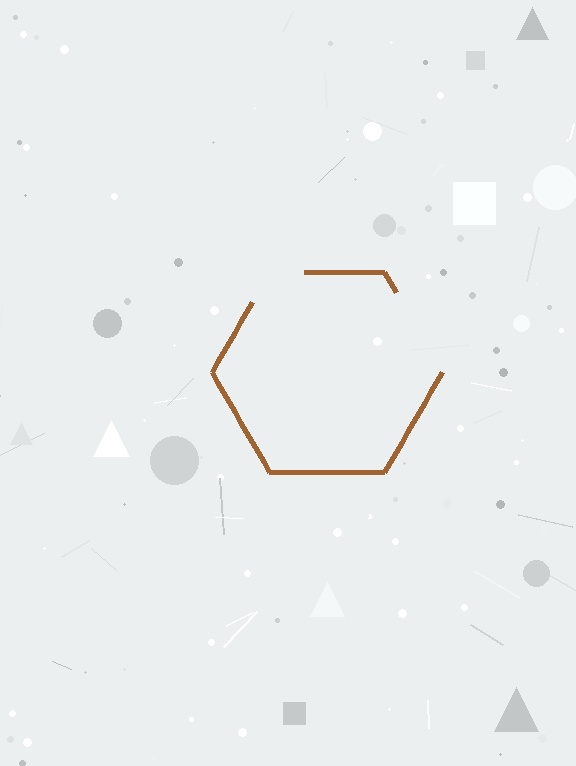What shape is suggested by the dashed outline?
The dashed outline suggests a hexagon.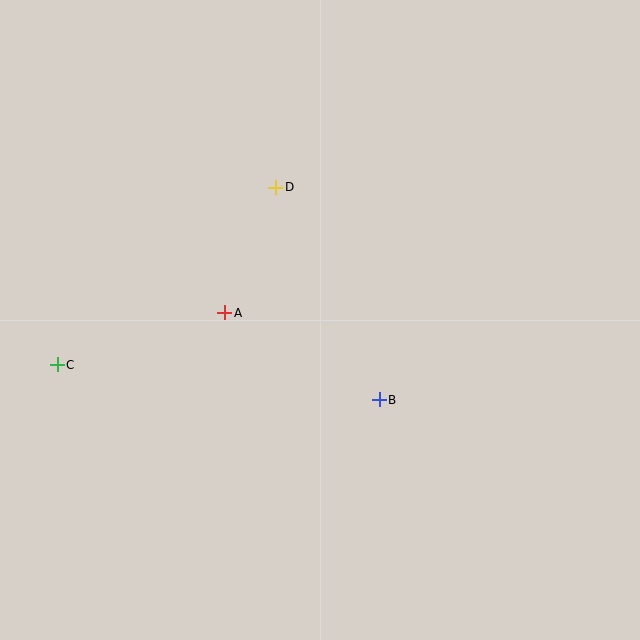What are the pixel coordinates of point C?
Point C is at (57, 365).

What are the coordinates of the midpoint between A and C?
The midpoint between A and C is at (141, 339).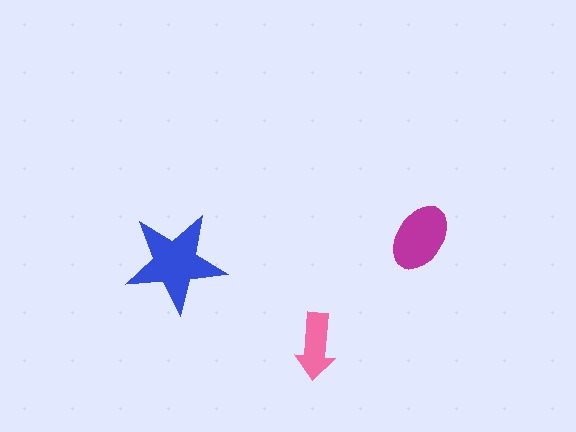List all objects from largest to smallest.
The blue star, the magenta ellipse, the pink arrow.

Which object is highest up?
The magenta ellipse is topmost.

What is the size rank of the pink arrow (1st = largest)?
3rd.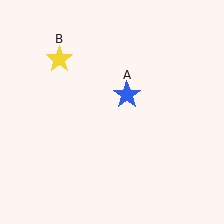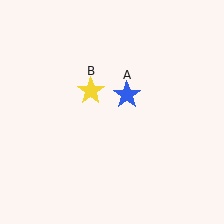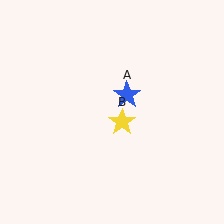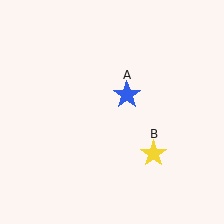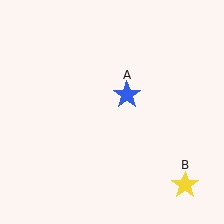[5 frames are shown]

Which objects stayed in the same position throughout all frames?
Blue star (object A) remained stationary.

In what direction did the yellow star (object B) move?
The yellow star (object B) moved down and to the right.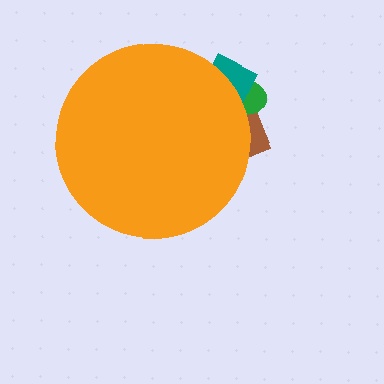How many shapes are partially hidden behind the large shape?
3 shapes are partially hidden.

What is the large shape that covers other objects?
An orange circle.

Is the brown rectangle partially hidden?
Yes, the brown rectangle is partially hidden behind the orange circle.